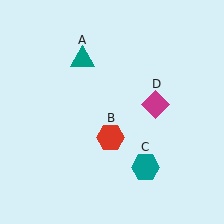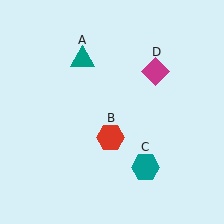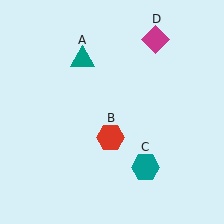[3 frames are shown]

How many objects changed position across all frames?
1 object changed position: magenta diamond (object D).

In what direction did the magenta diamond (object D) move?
The magenta diamond (object D) moved up.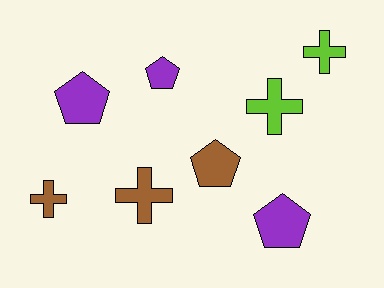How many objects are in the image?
There are 8 objects.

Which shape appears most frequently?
Cross, with 4 objects.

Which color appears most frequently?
Brown, with 3 objects.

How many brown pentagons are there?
There is 1 brown pentagon.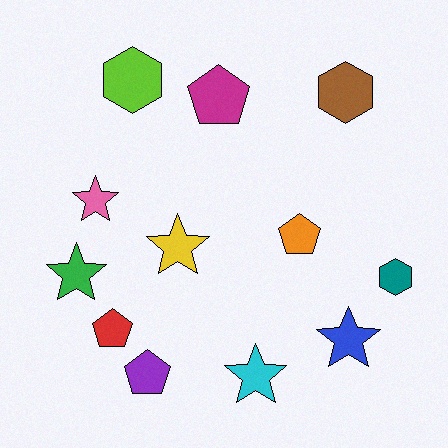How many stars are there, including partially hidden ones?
There are 5 stars.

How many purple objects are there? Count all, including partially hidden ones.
There is 1 purple object.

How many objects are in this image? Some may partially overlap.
There are 12 objects.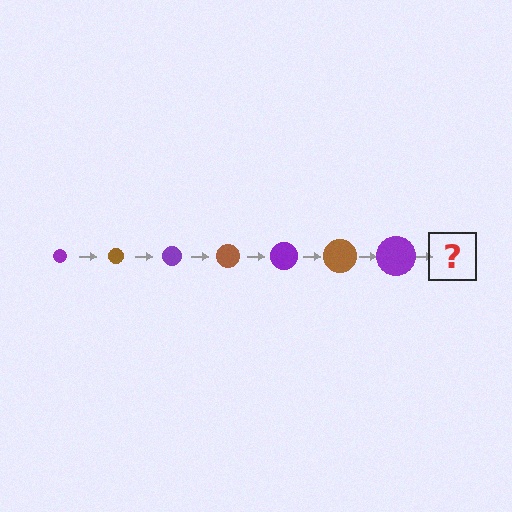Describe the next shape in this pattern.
It should be a brown circle, larger than the previous one.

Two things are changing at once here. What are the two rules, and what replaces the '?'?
The two rules are that the circle grows larger each step and the color cycles through purple and brown. The '?' should be a brown circle, larger than the previous one.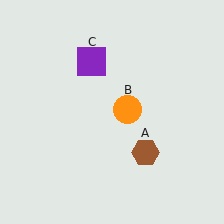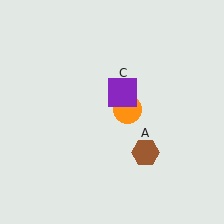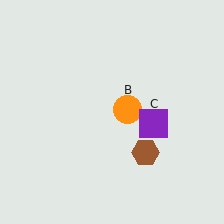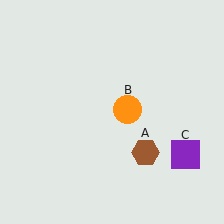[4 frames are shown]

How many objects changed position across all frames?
1 object changed position: purple square (object C).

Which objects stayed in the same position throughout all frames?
Brown hexagon (object A) and orange circle (object B) remained stationary.